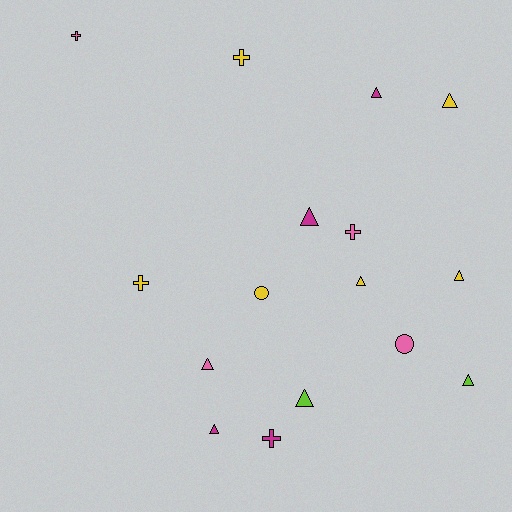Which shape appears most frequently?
Triangle, with 9 objects.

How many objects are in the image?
There are 16 objects.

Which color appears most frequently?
Yellow, with 6 objects.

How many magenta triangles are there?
There are 3 magenta triangles.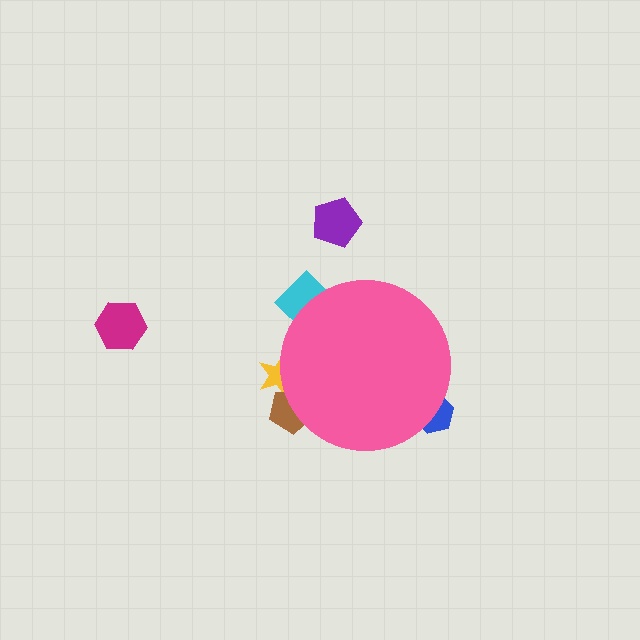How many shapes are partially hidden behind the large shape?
4 shapes are partially hidden.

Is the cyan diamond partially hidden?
Yes, the cyan diamond is partially hidden behind the pink circle.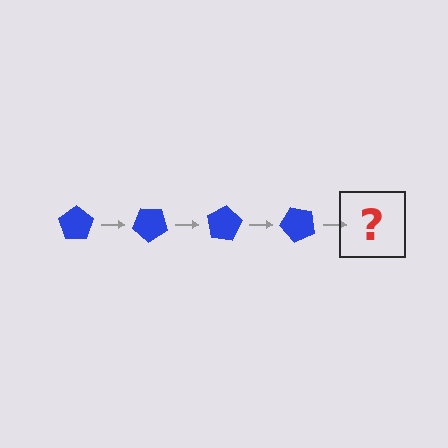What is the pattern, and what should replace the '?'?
The pattern is that the pentagon rotates 40 degrees each step. The '?' should be a blue pentagon rotated 160 degrees.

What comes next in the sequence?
The next element should be a blue pentagon rotated 160 degrees.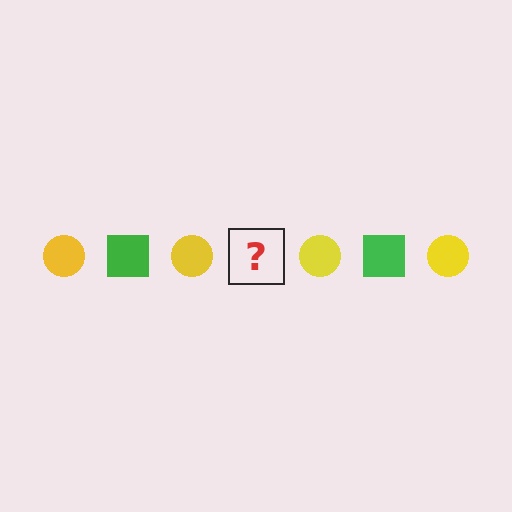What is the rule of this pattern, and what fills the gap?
The rule is that the pattern alternates between yellow circle and green square. The gap should be filled with a green square.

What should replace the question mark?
The question mark should be replaced with a green square.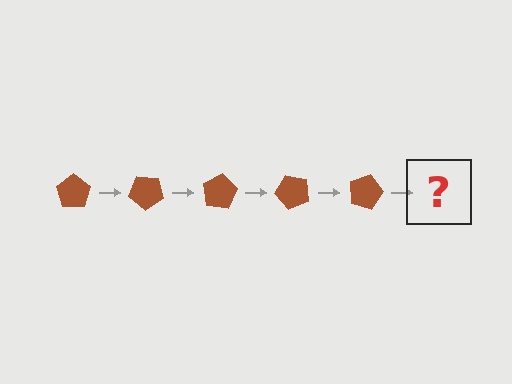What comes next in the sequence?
The next element should be a brown pentagon rotated 200 degrees.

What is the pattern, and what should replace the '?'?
The pattern is that the pentagon rotates 40 degrees each step. The '?' should be a brown pentagon rotated 200 degrees.